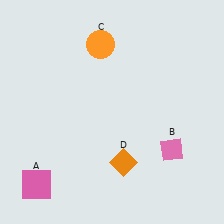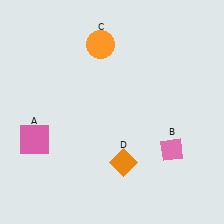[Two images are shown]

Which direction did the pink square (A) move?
The pink square (A) moved up.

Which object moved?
The pink square (A) moved up.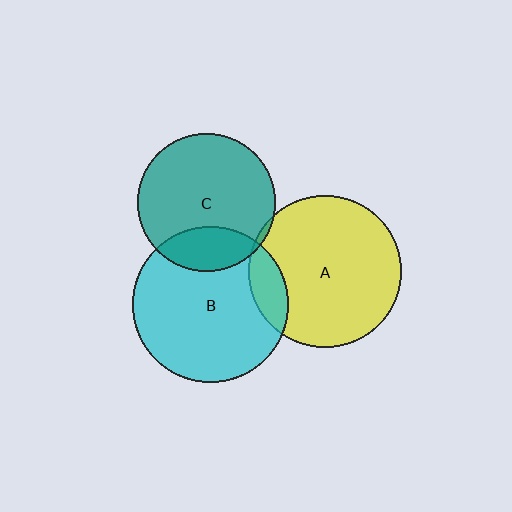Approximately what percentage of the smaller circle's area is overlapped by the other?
Approximately 10%.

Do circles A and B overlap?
Yes.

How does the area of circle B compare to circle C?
Approximately 1.3 times.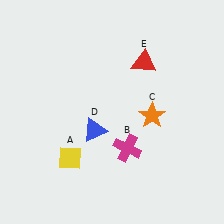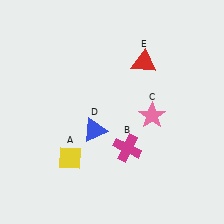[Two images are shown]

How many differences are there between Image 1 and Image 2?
There is 1 difference between the two images.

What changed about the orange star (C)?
In Image 1, C is orange. In Image 2, it changed to pink.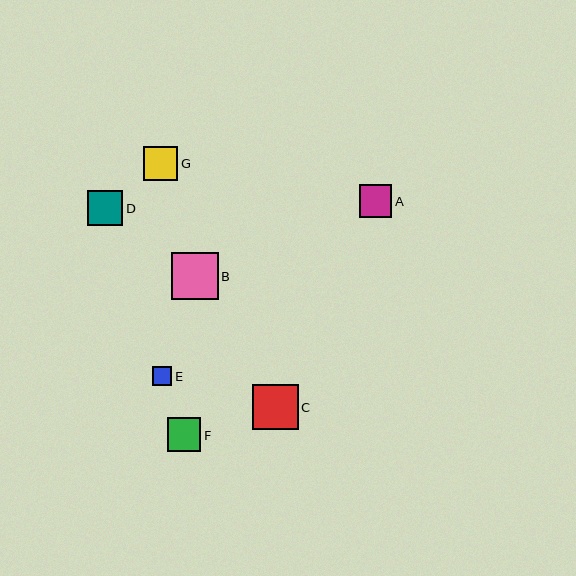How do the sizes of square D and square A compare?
Square D and square A are approximately the same size.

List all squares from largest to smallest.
From largest to smallest: B, C, D, G, F, A, E.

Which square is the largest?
Square B is the largest with a size of approximately 47 pixels.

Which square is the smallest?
Square E is the smallest with a size of approximately 19 pixels.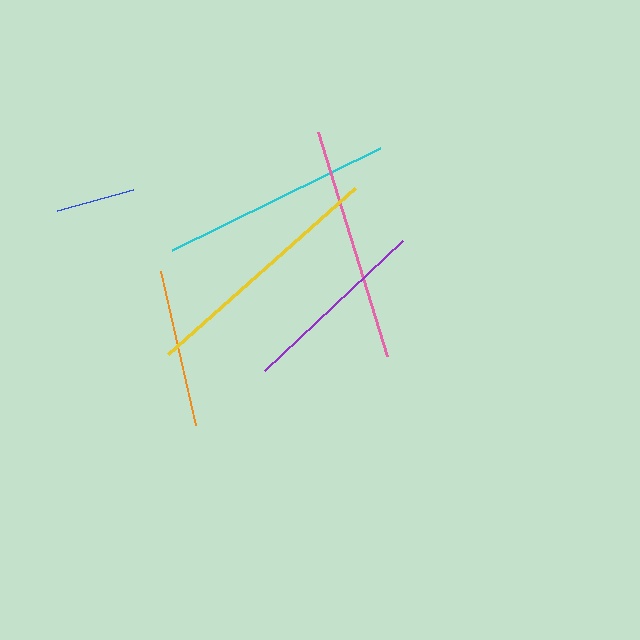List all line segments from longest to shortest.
From longest to shortest: yellow, pink, cyan, purple, orange, blue.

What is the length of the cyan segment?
The cyan segment is approximately 231 pixels long.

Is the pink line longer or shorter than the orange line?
The pink line is longer than the orange line.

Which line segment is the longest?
The yellow line is the longest at approximately 249 pixels.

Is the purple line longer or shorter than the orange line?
The purple line is longer than the orange line.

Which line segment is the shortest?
The blue line is the shortest at approximately 78 pixels.